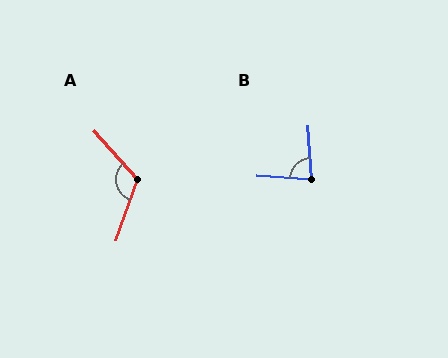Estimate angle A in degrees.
Approximately 119 degrees.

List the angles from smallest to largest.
B (83°), A (119°).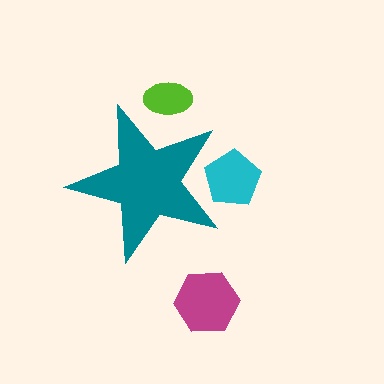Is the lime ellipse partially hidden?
Yes, the lime ellipse is partially hidden behind the teal star.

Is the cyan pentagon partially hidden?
Yes, the cyan pentagon is partially hidden behind the teal star.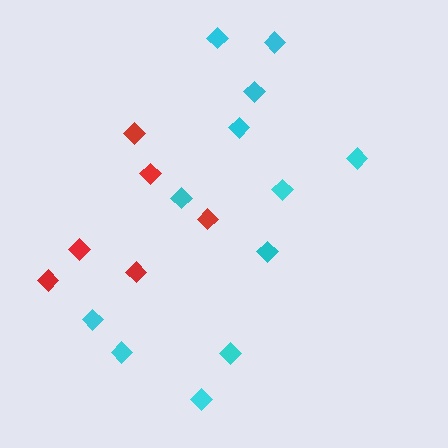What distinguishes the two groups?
There are 2 groups: one group of red diamonds (6) and one group of cyan diamonds (12).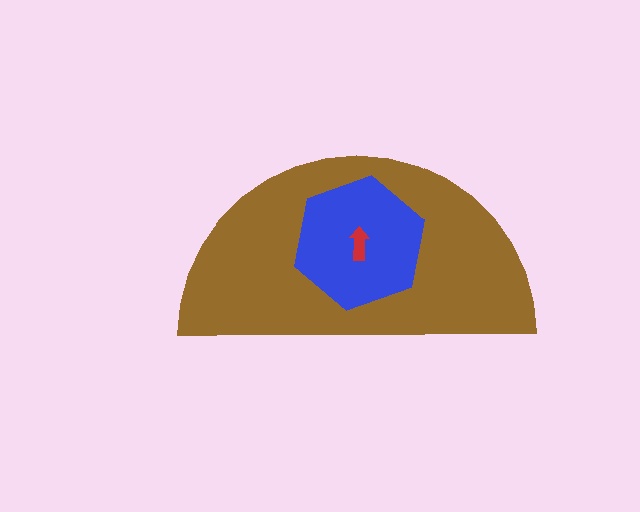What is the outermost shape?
The brown semicircle.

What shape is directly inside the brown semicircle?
The blue hexagon.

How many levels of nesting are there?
3.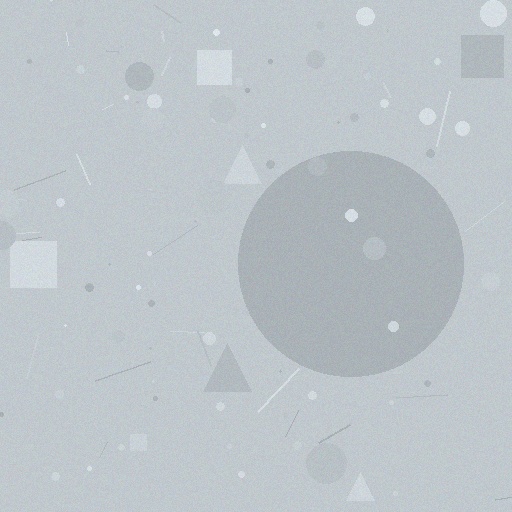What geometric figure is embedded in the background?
A circle is embedded in the background.